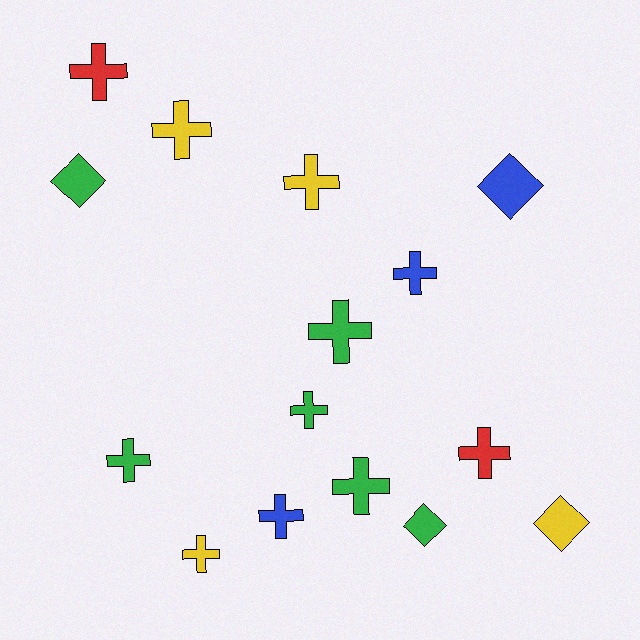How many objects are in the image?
There are 15 objects.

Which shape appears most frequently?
Cross, with 11 objects.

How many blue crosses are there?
There are 2 blue crosses.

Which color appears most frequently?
Green, with 6 objects.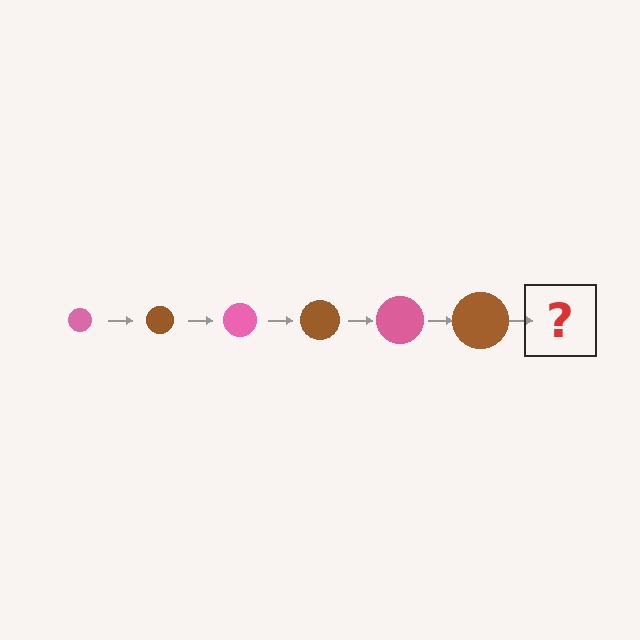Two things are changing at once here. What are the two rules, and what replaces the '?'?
The two rules are that the circle grows larger each step and the color cycles through pink and brown. The '?' should be a pink circle, larger than the previous one.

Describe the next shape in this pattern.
It should be a pink circle, larger than the previous one.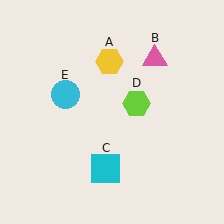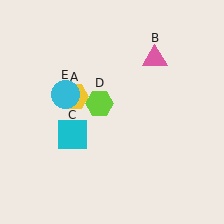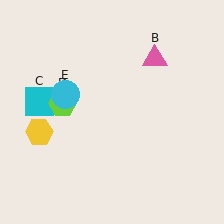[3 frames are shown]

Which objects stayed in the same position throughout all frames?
Pink triangle (object B) and cyan circle (object E) remained stationary.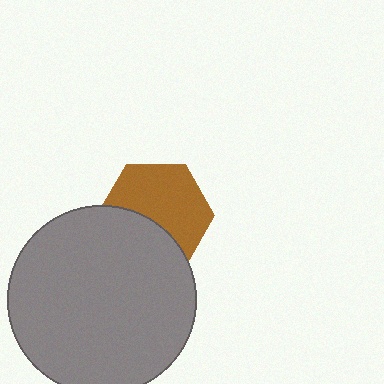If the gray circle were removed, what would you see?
You would see the complete brown hexagon.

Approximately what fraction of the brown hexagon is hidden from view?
Roughly 39% of the brown hexagon is hidden behind the gray circle.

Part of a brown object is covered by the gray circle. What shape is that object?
It is a hexagon.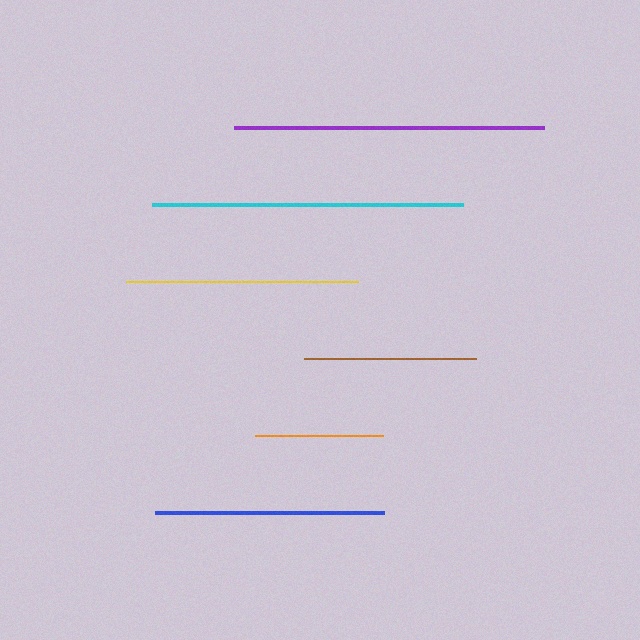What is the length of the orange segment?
The orange segment is approximately 128 pixels long.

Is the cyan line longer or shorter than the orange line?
The cyan line is longer than the orange line.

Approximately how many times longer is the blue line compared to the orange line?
The blue line is approximately 1.8 times the length of the orange line.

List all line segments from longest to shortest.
From longest to shortest: cyan, purple, yellow, blue, brown, orange.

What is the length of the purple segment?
The purple segment is approximately 310 pixels long.